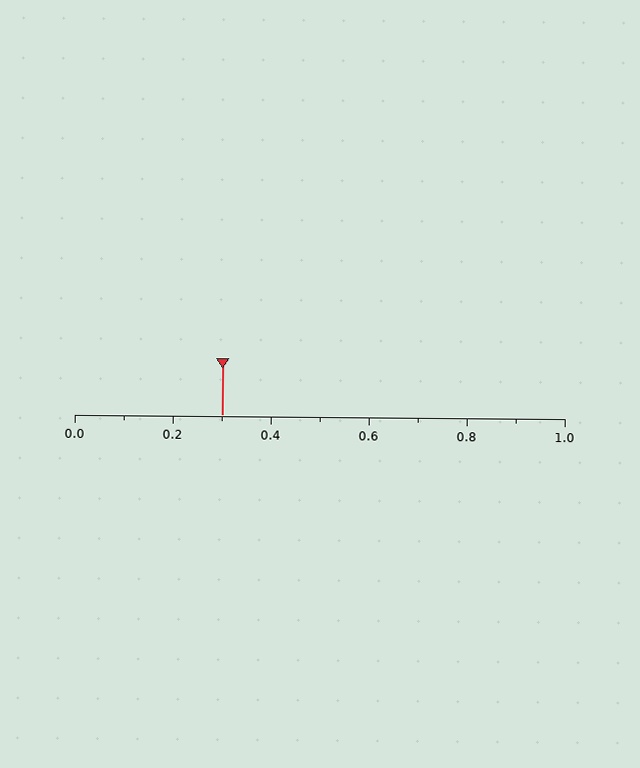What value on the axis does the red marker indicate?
The marker indicates approximately 0.3.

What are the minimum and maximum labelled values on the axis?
The axis runs from 0.0 to 1.0.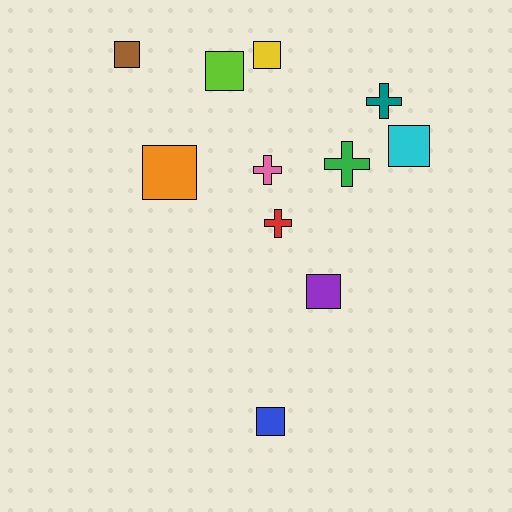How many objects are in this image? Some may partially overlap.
There are 11 objects.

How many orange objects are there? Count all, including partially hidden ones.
There is 1 orange object.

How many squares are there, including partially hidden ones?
There are 7 squares.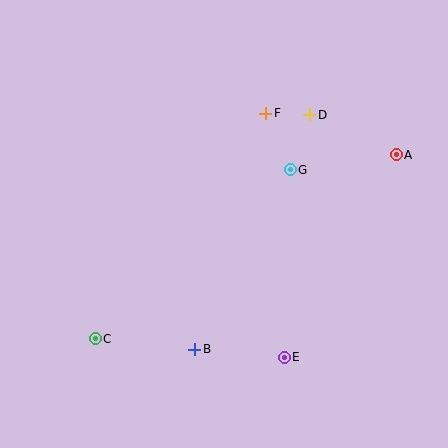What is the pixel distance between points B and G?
The distance between B and G is 203 pixels.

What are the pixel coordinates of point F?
Point F is at (266, 113).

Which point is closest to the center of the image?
Point G at (290, 170) is closest to the center.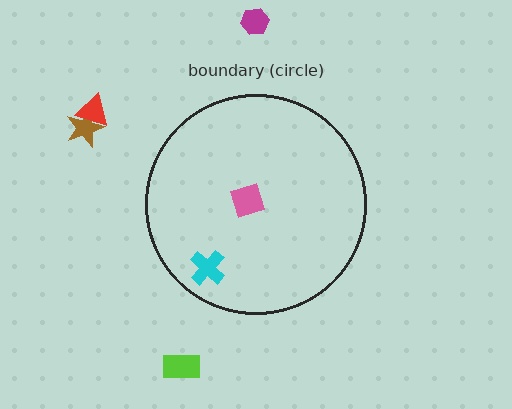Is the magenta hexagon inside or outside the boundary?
Outside.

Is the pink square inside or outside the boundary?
Inside.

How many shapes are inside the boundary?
2 inside, 4 outside.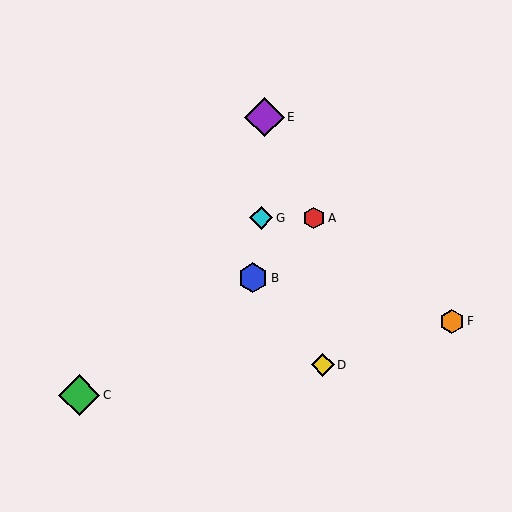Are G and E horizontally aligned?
No, G is at y≈218 and E is at y≈117.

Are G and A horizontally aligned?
Yes, both are at y≈218.